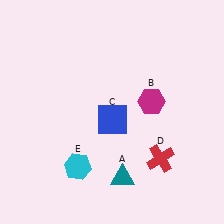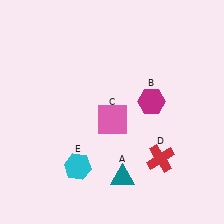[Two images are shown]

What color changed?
The square (C) changed from blue in Image 1 to pink in Image 2.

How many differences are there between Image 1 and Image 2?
There is 1 difference between the two images.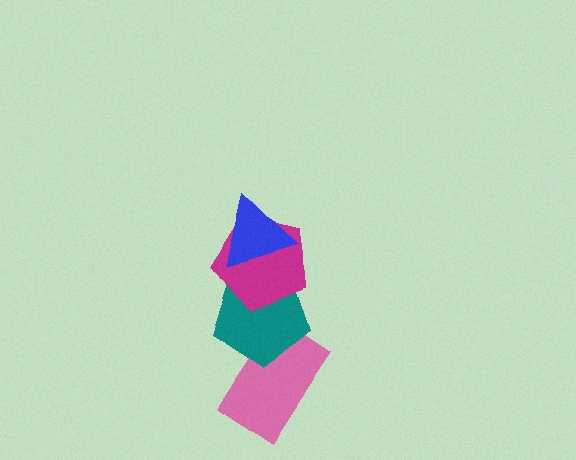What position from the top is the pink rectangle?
The pink rectangle is 4th from the top.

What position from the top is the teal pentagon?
The teal pentagon is 3rd from the top.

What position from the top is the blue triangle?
The blue triangle is 1st from the top.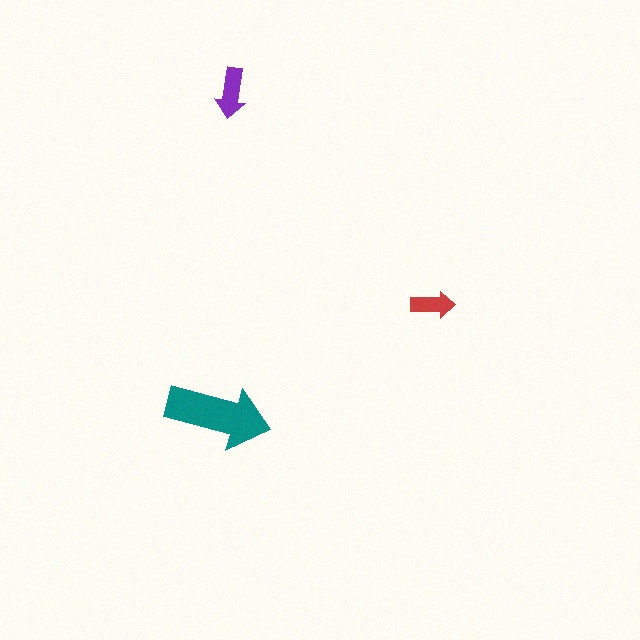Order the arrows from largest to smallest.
the teal one, the purple one, the red one.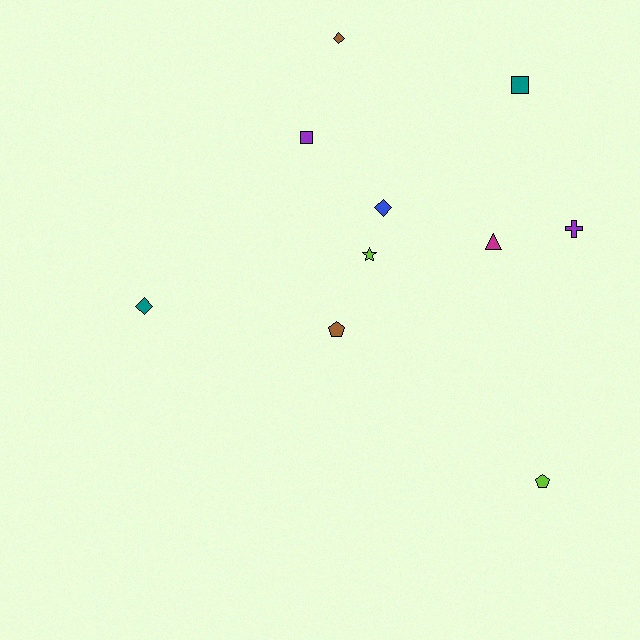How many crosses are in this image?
There is 1 cross.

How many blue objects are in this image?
There is 1 blue object.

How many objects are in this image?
There are 10 objects.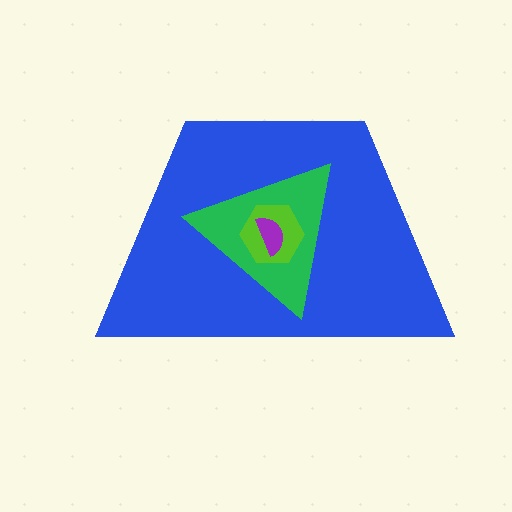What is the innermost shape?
The purple semicircle.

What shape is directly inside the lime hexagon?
The purple semicircle.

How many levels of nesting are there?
4.